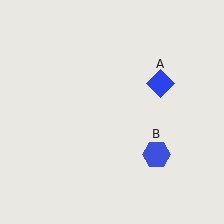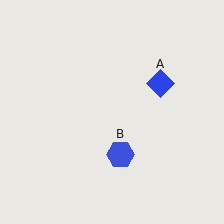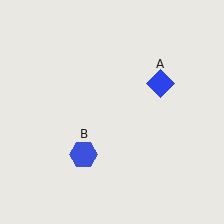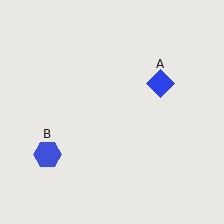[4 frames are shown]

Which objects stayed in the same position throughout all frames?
Blue diamond (object A) remained stationary.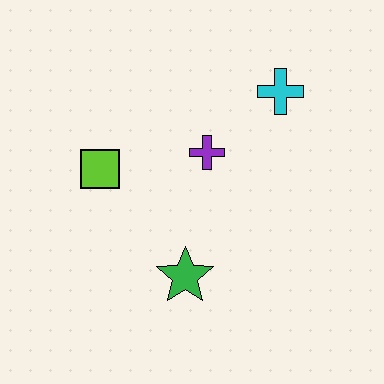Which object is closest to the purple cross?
The cyan cross is closest to the purple cross.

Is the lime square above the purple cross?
No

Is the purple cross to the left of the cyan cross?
Yes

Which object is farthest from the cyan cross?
The green star is farthest from the cyan cross.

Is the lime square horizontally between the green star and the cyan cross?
No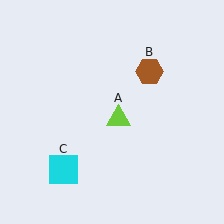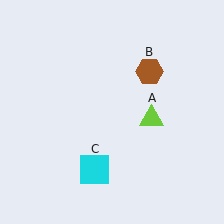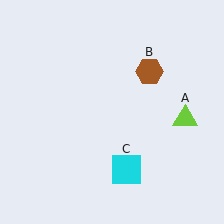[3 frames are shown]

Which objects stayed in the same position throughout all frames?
Brown hexagon (object B) remained stationary.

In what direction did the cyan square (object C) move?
The cyan square (object C) moved right.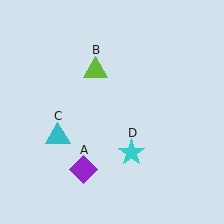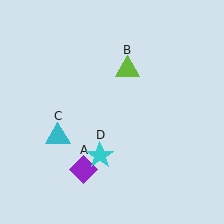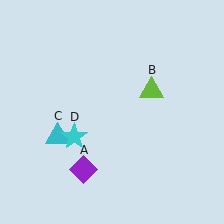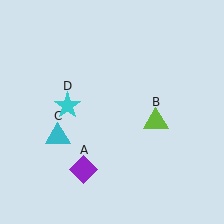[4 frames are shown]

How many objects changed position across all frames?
2 objects changed position: lime triangle (object B), cyan star (object D).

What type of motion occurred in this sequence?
The lime triangle (object B), cyan star (object D) rotated clockwise around the center of the scene.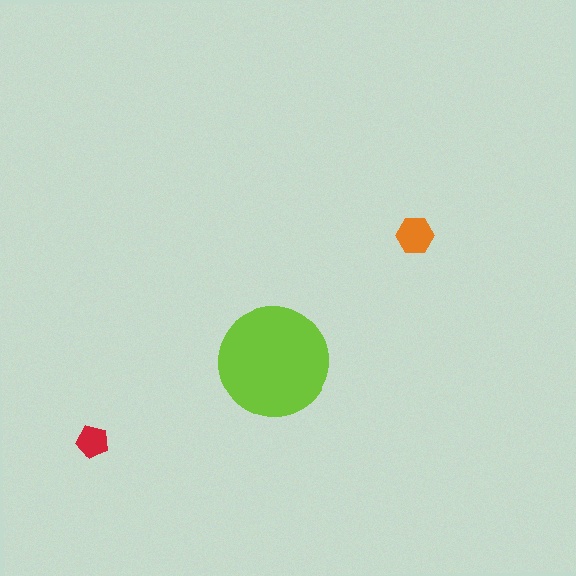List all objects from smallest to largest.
The red pentagon, the orange hexagon, the lime circle.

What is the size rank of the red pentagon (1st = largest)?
3rd.